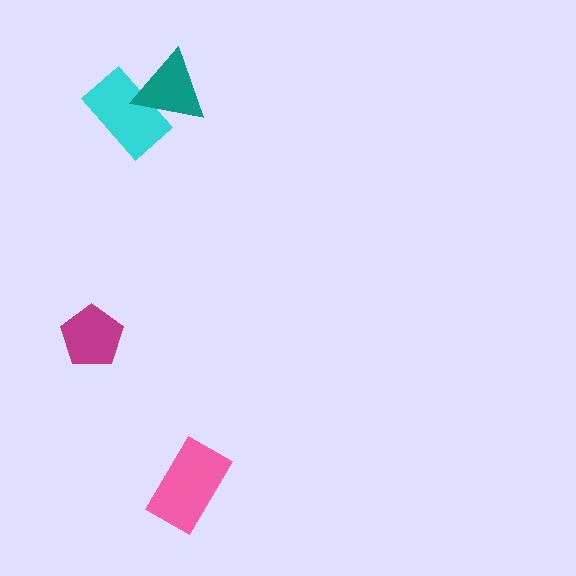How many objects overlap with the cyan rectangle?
1 object overlaps with the cyan rectangle.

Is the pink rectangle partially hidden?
No, no other shape covers it.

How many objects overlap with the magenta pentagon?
0 objects overlap with the magenta pentagon.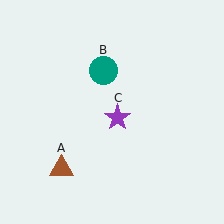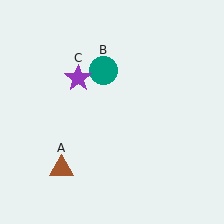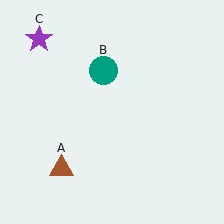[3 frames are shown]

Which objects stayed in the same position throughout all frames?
Brown triangle (object A) and teal circle (object B) remained stationary.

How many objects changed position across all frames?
1 object changed position: purple star (object C).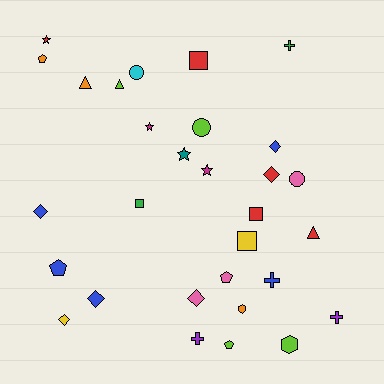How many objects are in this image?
There are 30 objects.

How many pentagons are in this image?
There are 4 pentagons.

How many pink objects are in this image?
There are 3 pink objects.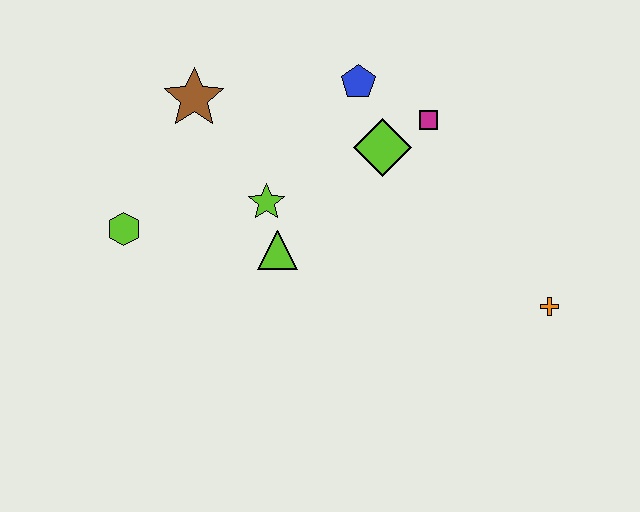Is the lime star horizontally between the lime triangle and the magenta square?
No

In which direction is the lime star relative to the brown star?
The lime star is below the brown star.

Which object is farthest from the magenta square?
The lime hexagon is farthest from the magenta square.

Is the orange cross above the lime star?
No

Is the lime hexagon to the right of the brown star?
No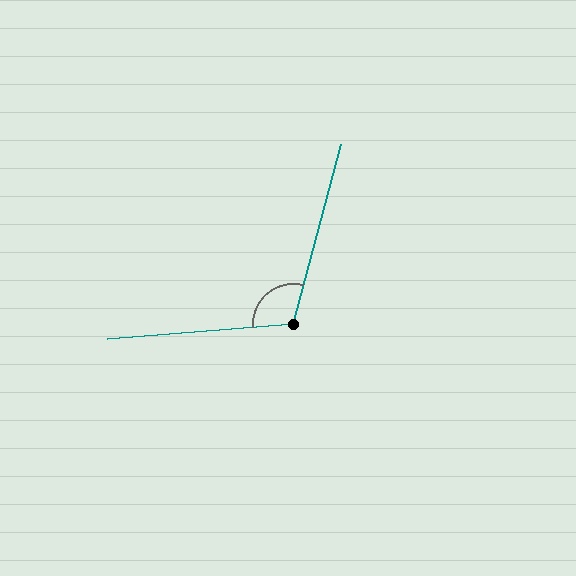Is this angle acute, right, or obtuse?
It is obtuse.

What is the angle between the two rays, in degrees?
Approximately 109 degrees.